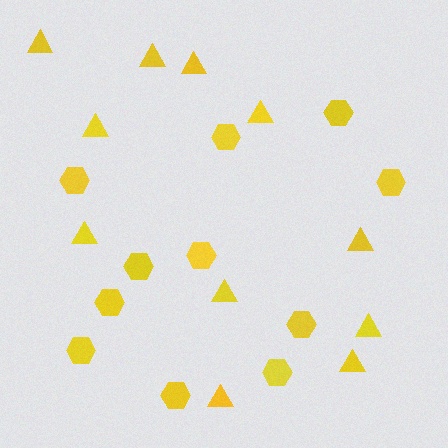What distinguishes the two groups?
There are 2 groups: one group of triangles (11) and one group of hexagons (11).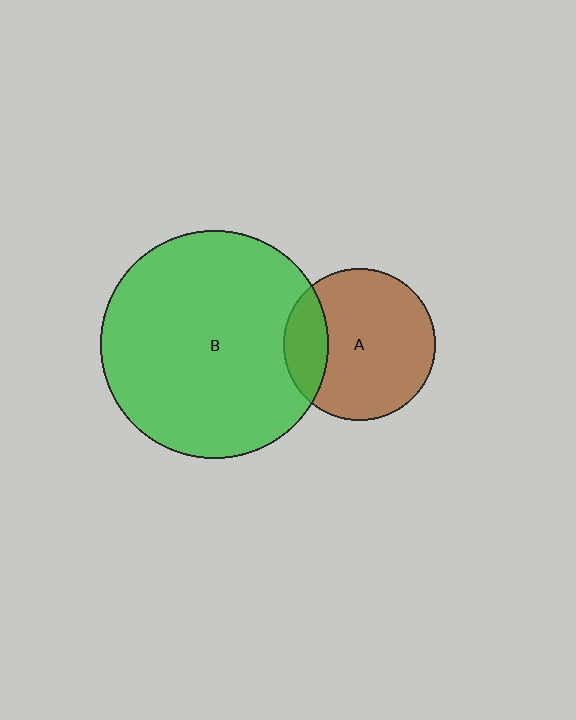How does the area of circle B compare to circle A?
Approximately 2.3 times.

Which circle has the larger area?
Circle B (green).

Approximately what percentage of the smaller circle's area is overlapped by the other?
Approximately 20%.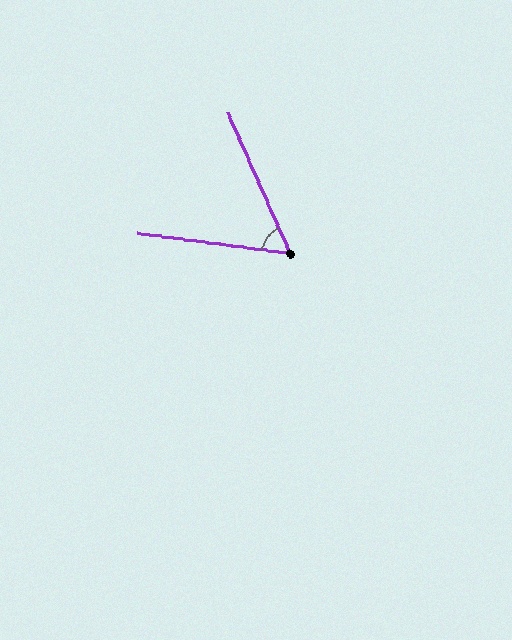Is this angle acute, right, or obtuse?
It is acute.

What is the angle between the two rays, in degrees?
Approximately 58 degrees.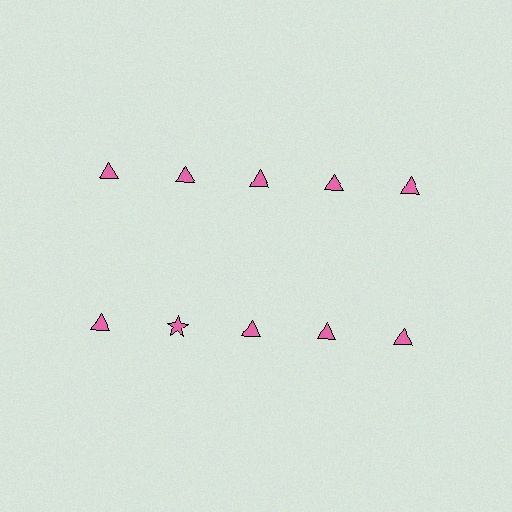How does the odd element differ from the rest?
It has a different shape: star instead of triangle.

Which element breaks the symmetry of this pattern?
The pink star in the second row, second from left column breaks the symmetry. All other shapes are pink triangles.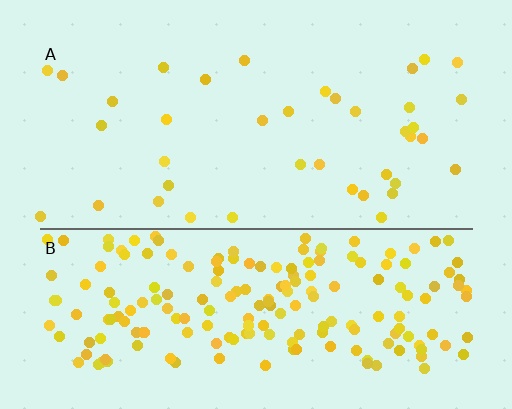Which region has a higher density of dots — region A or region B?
B (the bottom).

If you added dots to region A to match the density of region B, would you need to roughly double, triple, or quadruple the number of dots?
Approximately quadruple.